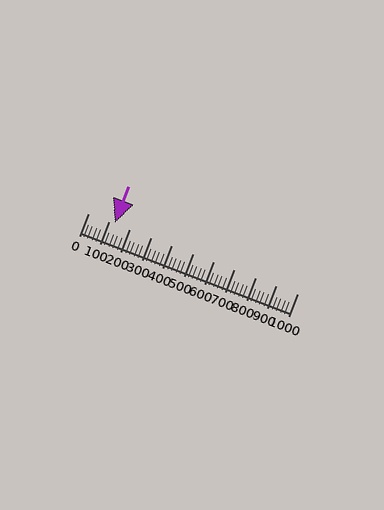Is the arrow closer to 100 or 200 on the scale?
The arrow is closer to 100.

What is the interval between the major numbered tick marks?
The major tick marks are spaced 100 units apart.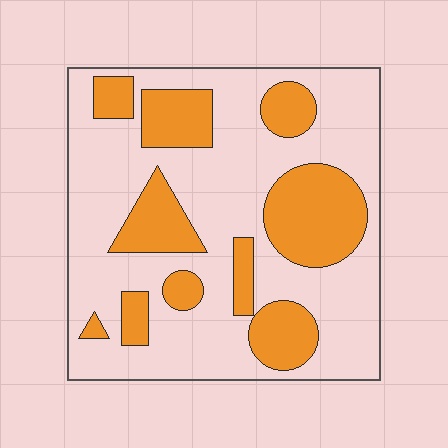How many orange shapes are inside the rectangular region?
10.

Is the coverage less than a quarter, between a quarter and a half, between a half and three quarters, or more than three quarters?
Between a quarter and a half.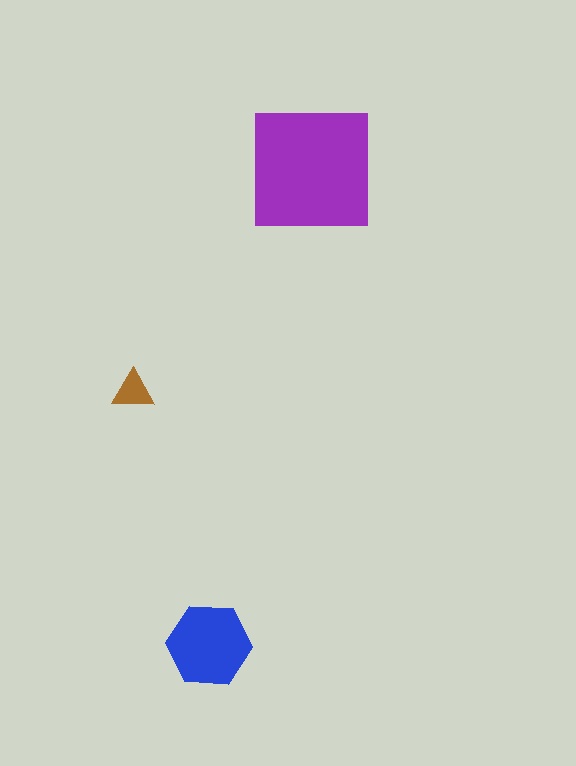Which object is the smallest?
The brown triangle.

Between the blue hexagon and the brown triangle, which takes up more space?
The blue hexagon.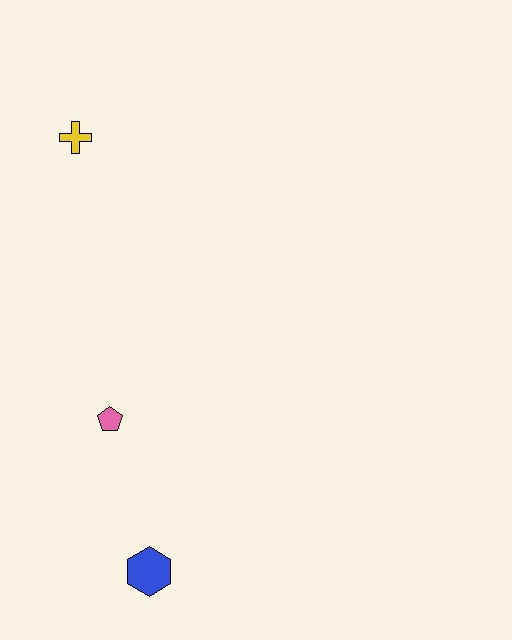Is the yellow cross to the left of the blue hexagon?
Yes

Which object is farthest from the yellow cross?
The blue hexagon is farthest from the yellow cross.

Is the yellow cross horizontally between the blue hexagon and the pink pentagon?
No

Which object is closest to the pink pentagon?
The blue hexagon is closest to the pink pentagon.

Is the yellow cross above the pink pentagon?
Yes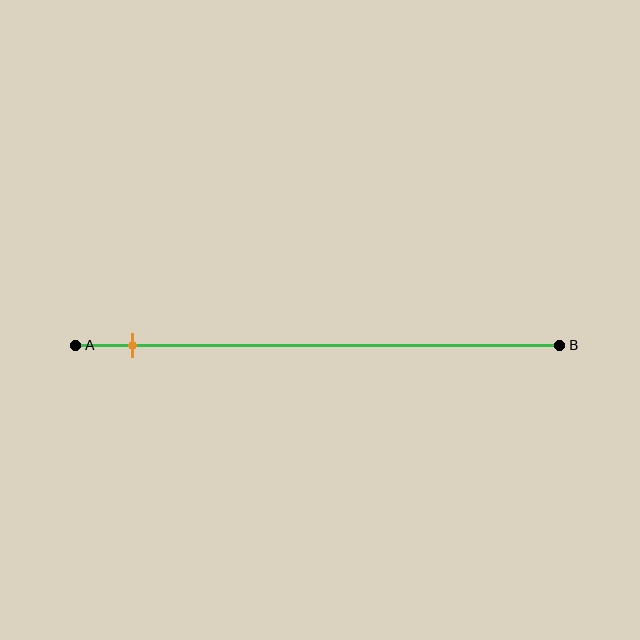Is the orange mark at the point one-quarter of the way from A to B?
No, the mark is at about 10% from A, not at the 25% one-quarter point.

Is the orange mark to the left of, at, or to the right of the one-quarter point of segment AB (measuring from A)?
The orange mark is to the left of the one-quarter point of segment AB.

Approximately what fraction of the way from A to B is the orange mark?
The orange mark is approximately 10% of the way from A to B.